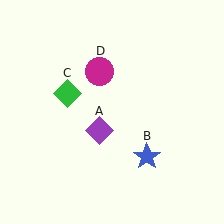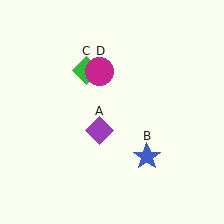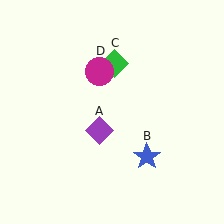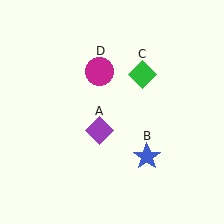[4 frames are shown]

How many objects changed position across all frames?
1 object changed position: green diamond (object C).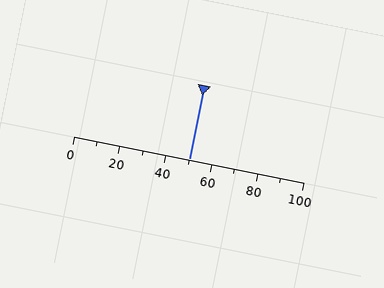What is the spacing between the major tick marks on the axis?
The major ticks are spaced 20 apart.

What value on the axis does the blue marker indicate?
The marker indicates approximately 50.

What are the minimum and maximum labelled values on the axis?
The axis runs from 0 to 100.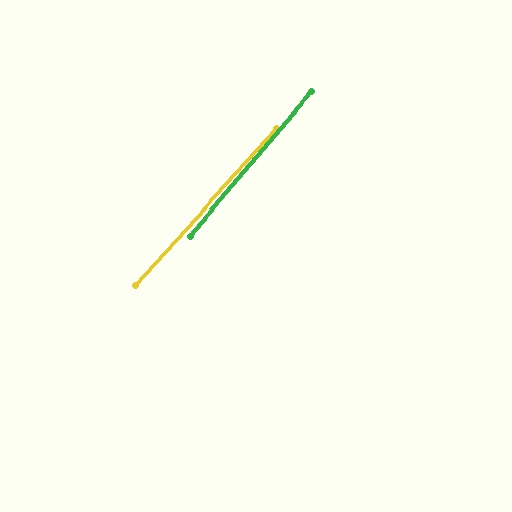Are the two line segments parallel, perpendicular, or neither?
Parallel — their directions differ by only 1.6°.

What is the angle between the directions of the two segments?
Approximately 2 degrees.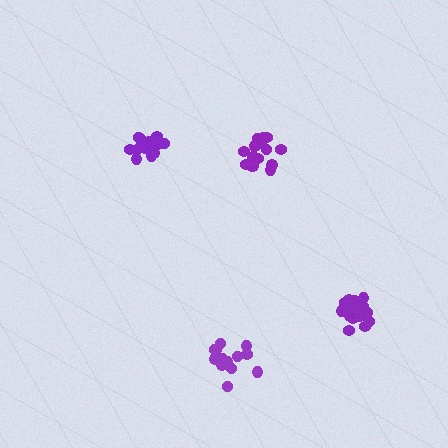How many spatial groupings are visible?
There are 4 spatial groupings.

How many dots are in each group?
Group 1: 16 dots, Group 2: 15 dots, Group 3: 16 dots, Group 4: 20 dots (67 total).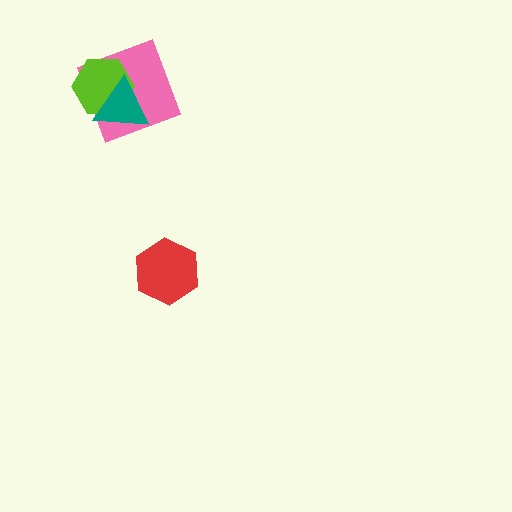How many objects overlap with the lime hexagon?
2 objects overlap with the lime hexagon.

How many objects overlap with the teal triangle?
2 objects overlap with the teal triangle.